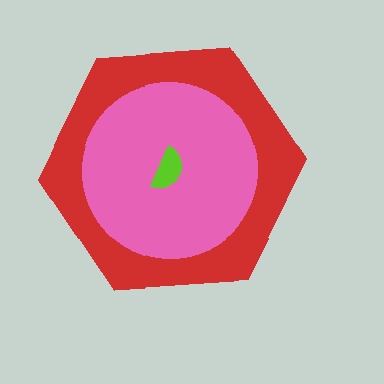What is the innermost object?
The lime semicircle.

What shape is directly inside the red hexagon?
The pink circle.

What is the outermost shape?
The red hexagon.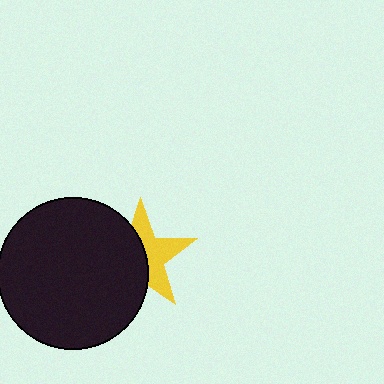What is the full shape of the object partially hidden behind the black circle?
The partially hidden object is a yellow star.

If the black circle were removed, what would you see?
You would see the complete yellow star.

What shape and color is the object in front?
The object in front is a black circle.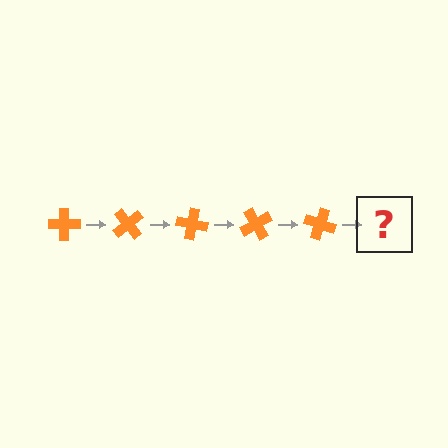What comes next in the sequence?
The next element should be an orange cross rotated 250 degrees.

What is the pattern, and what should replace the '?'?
The pattern is that the cross rotates 50 degrees each step. The '?' should be an orange cross rotated 250 degrees.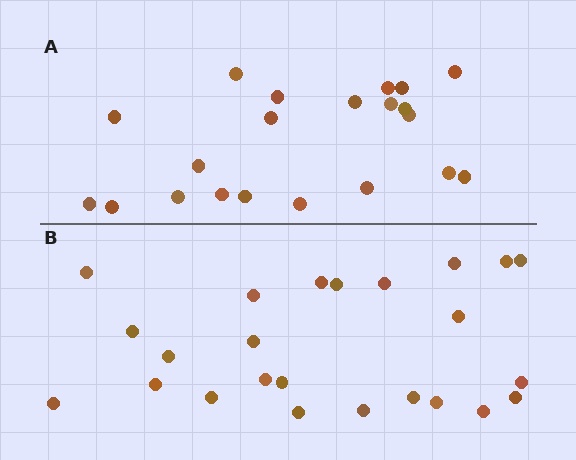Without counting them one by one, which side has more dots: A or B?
Region B (the bottom region) has more dots.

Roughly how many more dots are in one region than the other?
Region B has just a few more — roughly 2 or 3 more dots than region A.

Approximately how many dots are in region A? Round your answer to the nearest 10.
About 20 dots. (The exact count is 21, which rounds to 20.)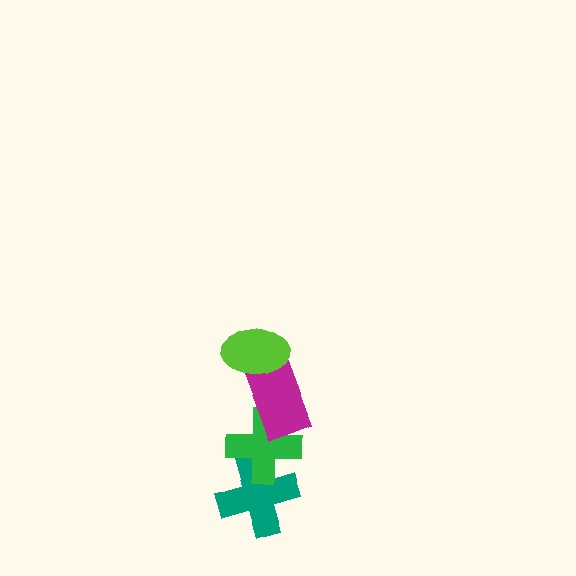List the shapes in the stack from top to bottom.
From top to bottom: the lime ellipse, the magenta rectangle, the green cross, the teal cross.